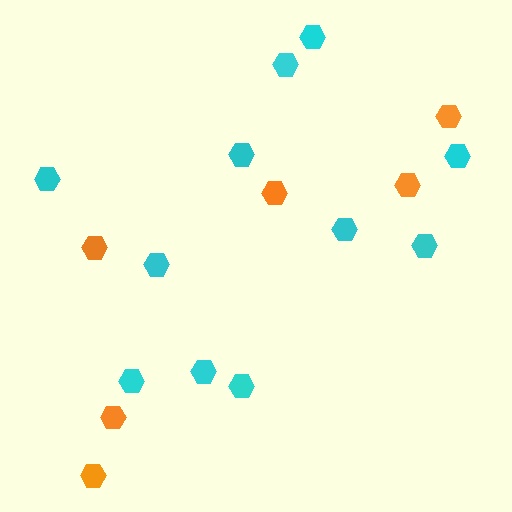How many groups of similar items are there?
There are 2 groups: one group of orange hexagons (6) and one group of cyan hexagons (11).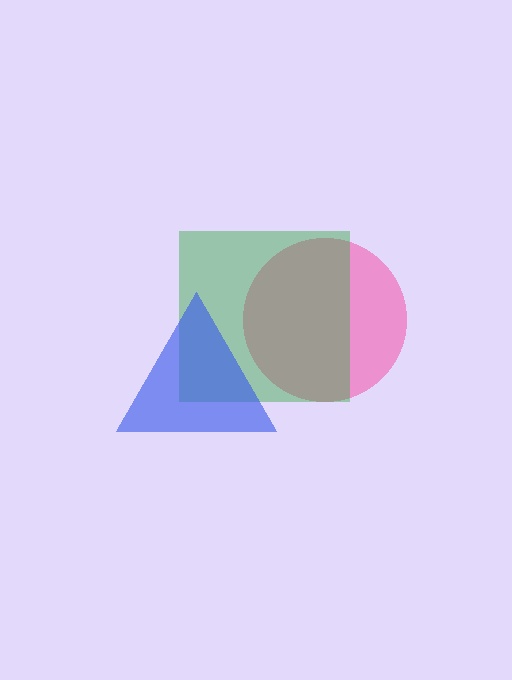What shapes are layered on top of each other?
The layered shapes are: a pink circle, a green square, a blue triangle.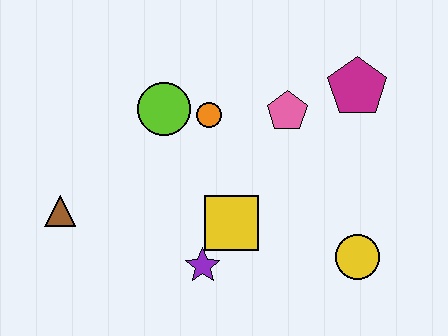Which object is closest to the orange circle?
The lime circle is closest to the orange circle.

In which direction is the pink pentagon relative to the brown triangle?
The pink pentagon is to the right of the brown triangle.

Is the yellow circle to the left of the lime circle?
No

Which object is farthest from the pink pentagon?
The brown triangle is farthest from the pink pentagon.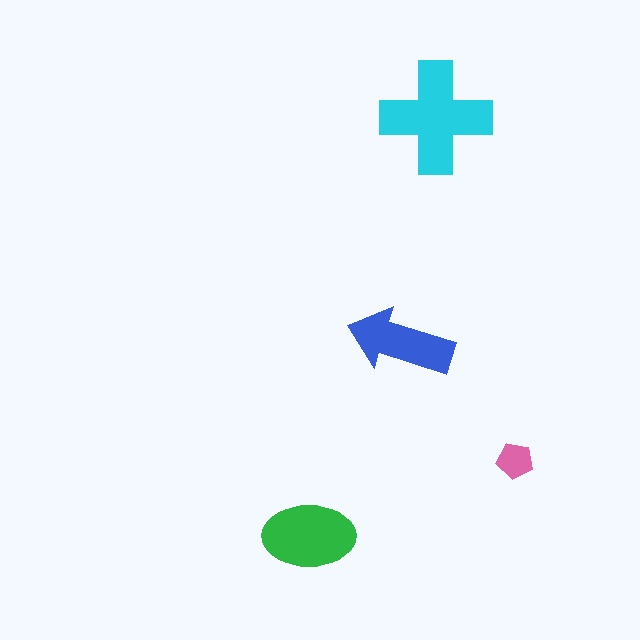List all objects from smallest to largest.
The pink pentagon, the blue arrow, the green ellipse, the cyan cross.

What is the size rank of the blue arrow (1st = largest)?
3rd.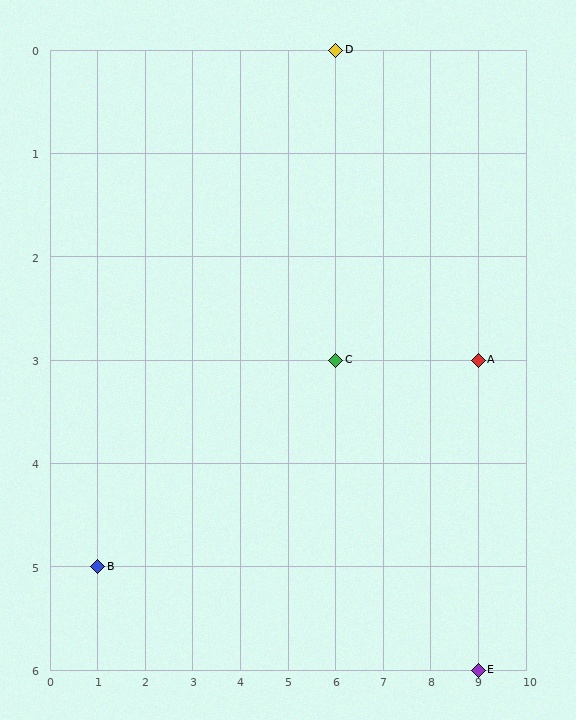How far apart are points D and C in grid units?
Points D and C are 3 rows apart.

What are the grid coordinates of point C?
Point C is at grid coordinates (6, 3).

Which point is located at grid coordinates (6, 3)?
Point C is at (6, 3).